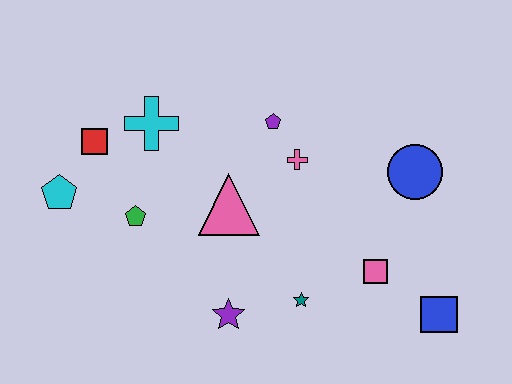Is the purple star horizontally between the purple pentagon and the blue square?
No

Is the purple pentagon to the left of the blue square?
Yes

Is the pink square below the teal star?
No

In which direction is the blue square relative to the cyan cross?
The blue square is to the right of the cyan cross.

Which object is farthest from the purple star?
The blue circle is farthest from the purple star.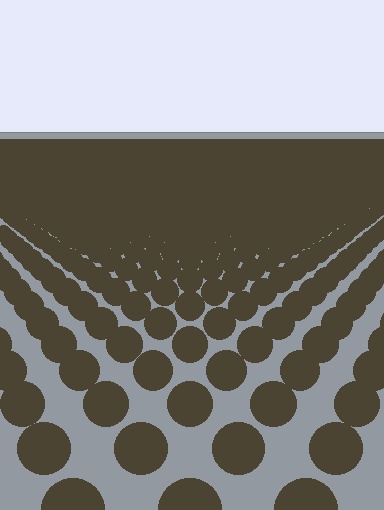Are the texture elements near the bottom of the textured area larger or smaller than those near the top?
Larger. Near the bottom, elements are closer to the viewer and appear at a bigger on-screen size.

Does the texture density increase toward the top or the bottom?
Density increases toward the top.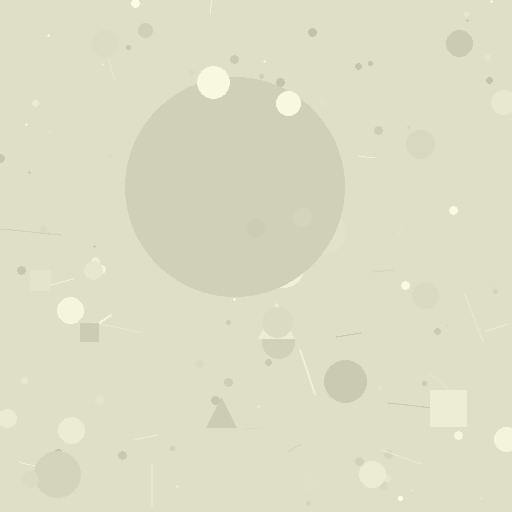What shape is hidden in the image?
A circle is hidden in the image.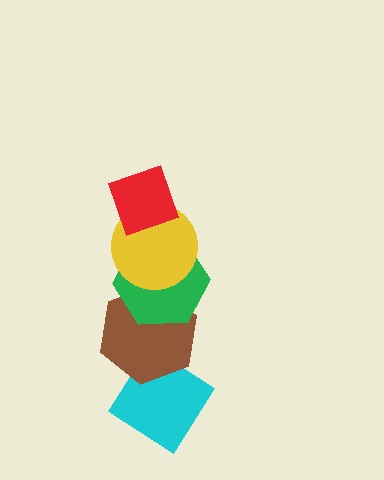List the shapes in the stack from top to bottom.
From top to bottom: the red diamond, the yellow circle, the green hexagon, the brown hexagon, the cyan diamond.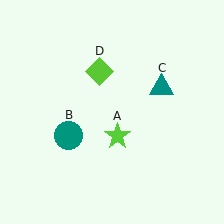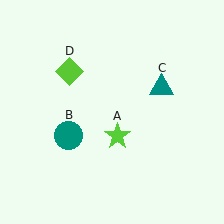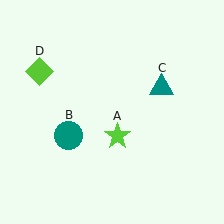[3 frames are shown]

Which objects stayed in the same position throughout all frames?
Lime star (object A) and teal circle (object B) and teal triangle (object C) remained stationary.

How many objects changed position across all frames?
1 object changed position: lime diamond (object D).